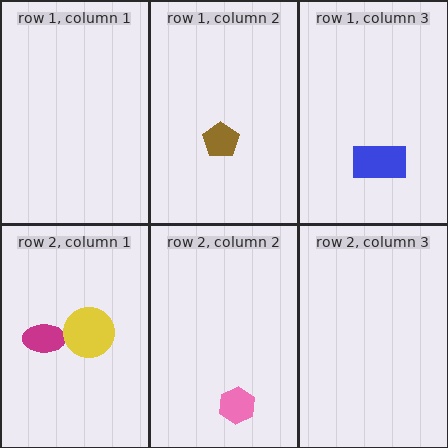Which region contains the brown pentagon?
The row 1, column 2 region.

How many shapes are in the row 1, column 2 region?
1.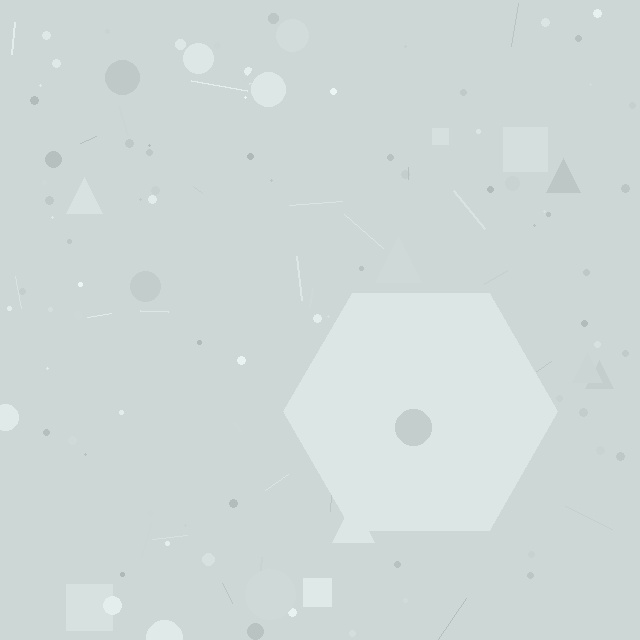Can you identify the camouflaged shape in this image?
The camouflaged shape is a hexagon.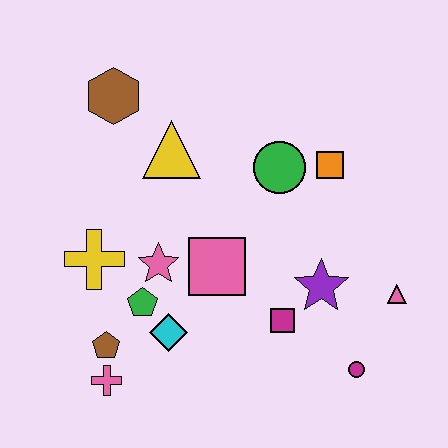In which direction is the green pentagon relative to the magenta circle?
The green pentagon is to the left of the magenta circle.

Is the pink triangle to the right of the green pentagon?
Yes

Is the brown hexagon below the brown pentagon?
No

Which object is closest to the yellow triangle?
The brown hexagon is closest to the yellow triangle.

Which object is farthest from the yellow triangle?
The magenta circle is farthest from the yellow triangle.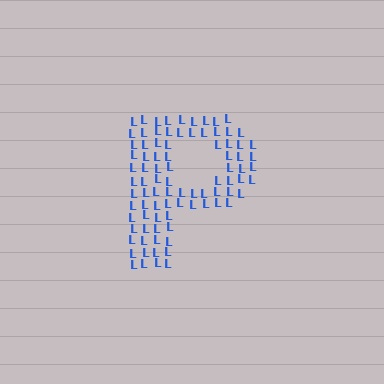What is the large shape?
The large shape is the letter P.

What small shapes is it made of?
It is made of small letter L's.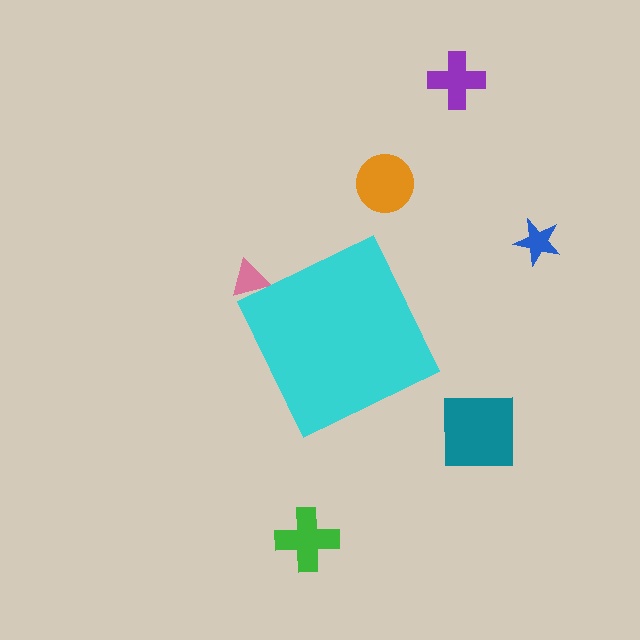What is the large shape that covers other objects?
A cyan diamond.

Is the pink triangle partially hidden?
Yes, the pink triangle is partially hidden behind the cyan diamond.